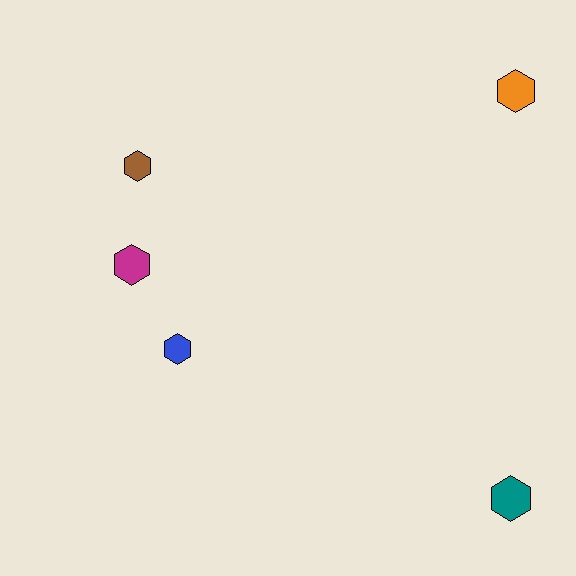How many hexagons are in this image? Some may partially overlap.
There are 5 hexagons.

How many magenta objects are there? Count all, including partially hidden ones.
There is 1 magenta object.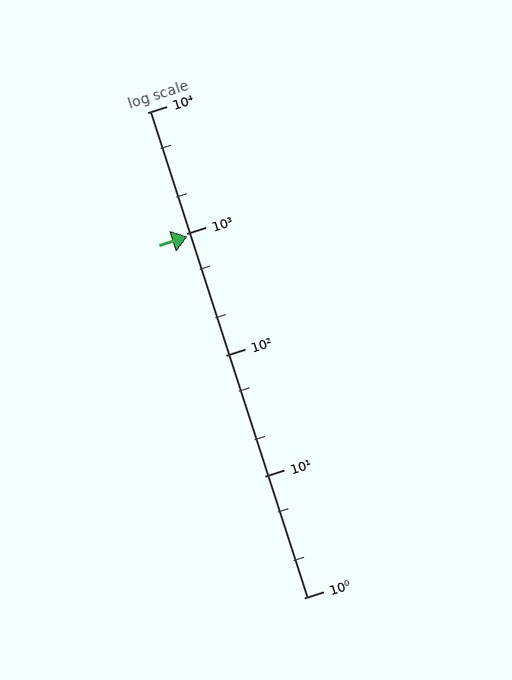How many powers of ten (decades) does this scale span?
The scale spans 4 decades, from 1 to 10000.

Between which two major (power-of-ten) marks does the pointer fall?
The pointer is between 100 and 1000.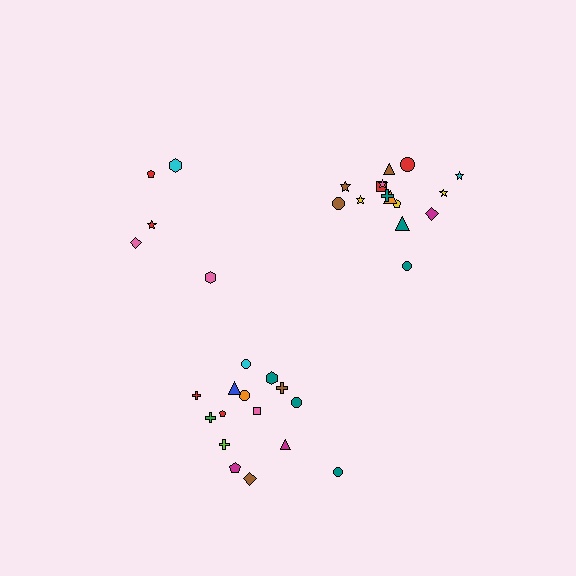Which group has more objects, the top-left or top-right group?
The top-right group.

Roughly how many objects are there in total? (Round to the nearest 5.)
Roughly 35 objects in total.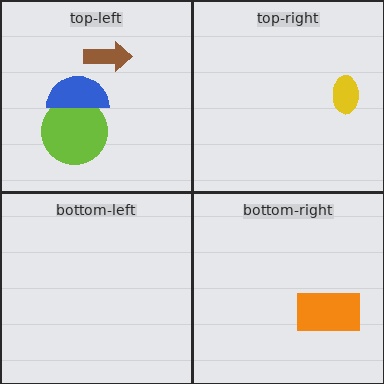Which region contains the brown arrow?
The top-left region.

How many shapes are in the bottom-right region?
1.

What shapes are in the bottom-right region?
The orange rectangle.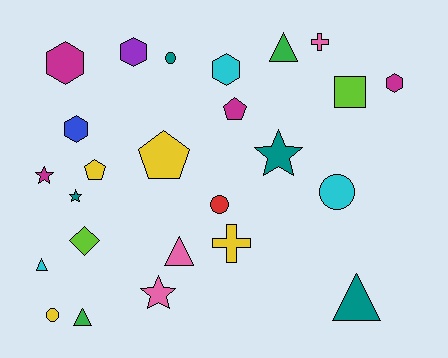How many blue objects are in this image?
There is 1 blue object.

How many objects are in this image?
There are 25 objects.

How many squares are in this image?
There is 1 square.